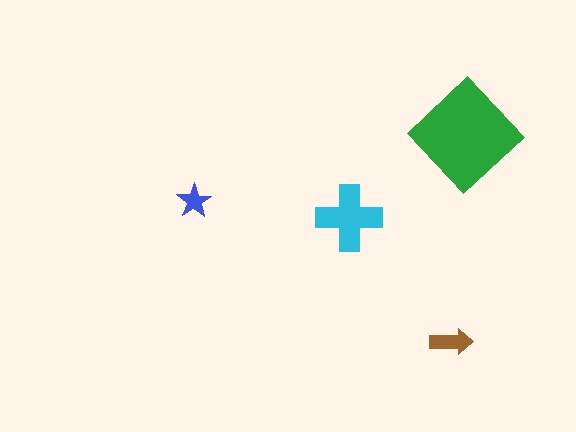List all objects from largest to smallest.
The green diamond, the cyan cross, the brown arrow, the blue star.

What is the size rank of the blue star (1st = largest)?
4th.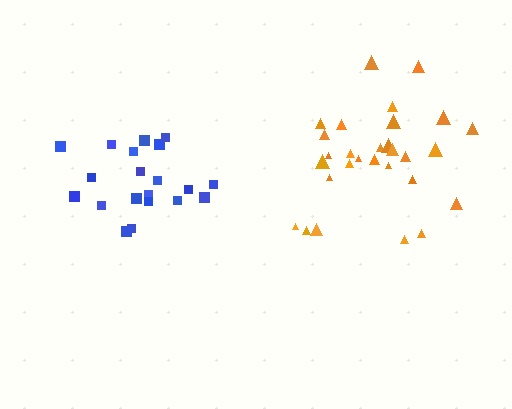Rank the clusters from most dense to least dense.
orange, blue.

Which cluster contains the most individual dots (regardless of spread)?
Orange (29).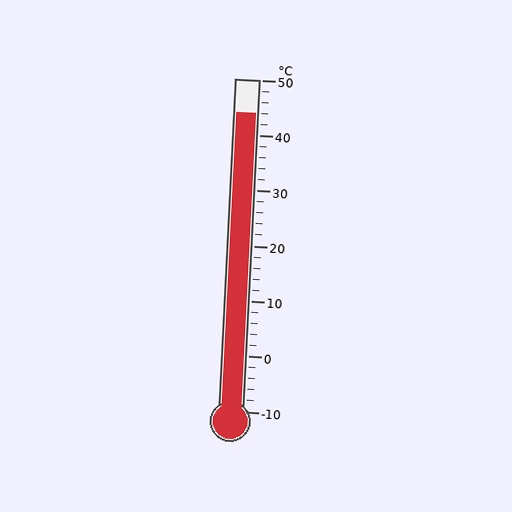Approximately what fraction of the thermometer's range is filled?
The thermometer is filled to approximately 90% of its range.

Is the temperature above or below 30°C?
The temperature is above 30°C.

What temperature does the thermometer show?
The thermometer shows approximately 44°C.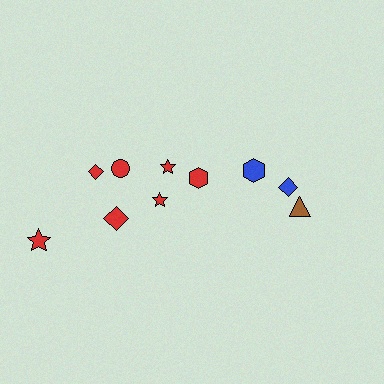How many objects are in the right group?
There are 3 objects.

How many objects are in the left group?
There are 7 objects.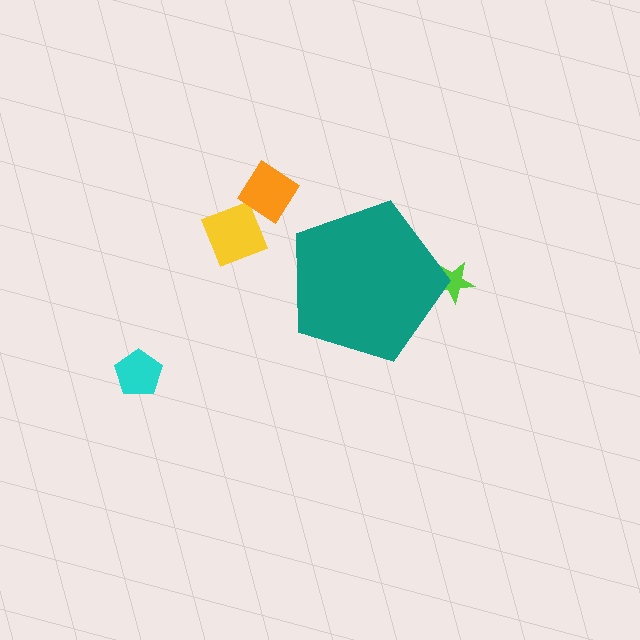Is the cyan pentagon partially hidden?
No, the cyan pentagon is fully visible.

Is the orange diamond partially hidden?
No, the orange diamond is fully visible.